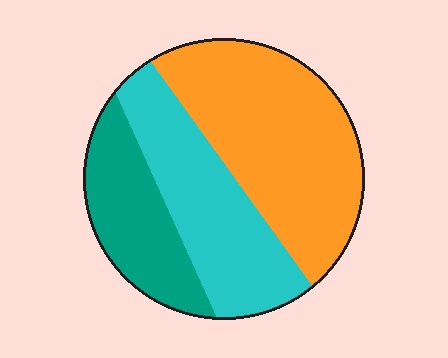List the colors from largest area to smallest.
From largest to smallest: orange, cyan, teal.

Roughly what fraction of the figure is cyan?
Cyan takes up between a quarter and a half of the figure.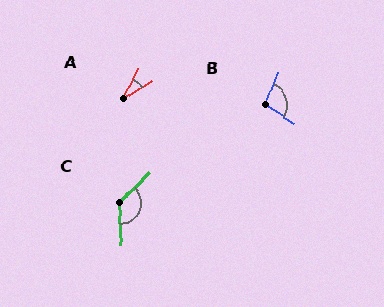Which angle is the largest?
C, at approximately 132 degrees.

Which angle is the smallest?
A, at approximately 31 degrees.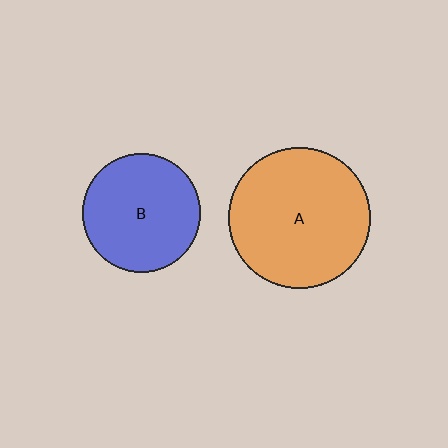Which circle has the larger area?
Circle A (orange).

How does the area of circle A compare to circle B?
Approximately 1.4 times.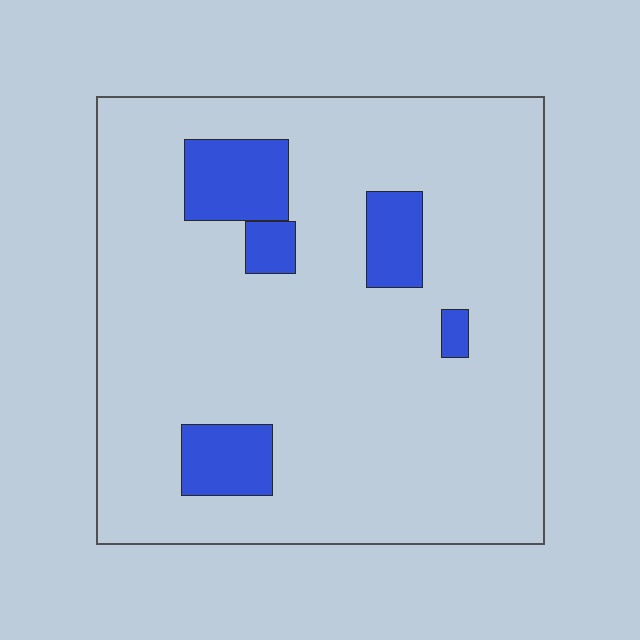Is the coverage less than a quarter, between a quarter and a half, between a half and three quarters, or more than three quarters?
Less than a quarter.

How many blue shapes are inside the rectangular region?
5.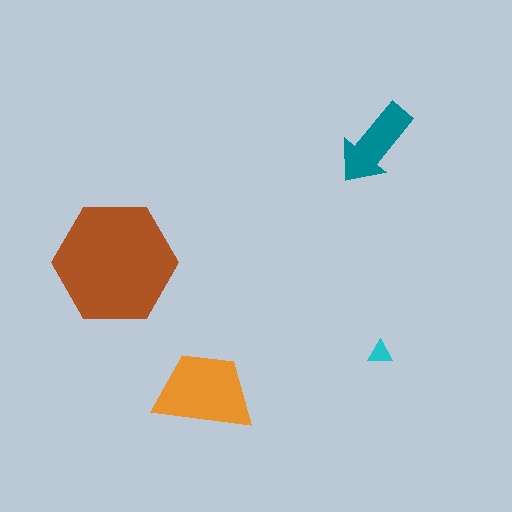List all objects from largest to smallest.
The brown hexagon, the orange trapezoid, the teal arrow, the cyan triangle.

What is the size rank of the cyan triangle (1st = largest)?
4th.